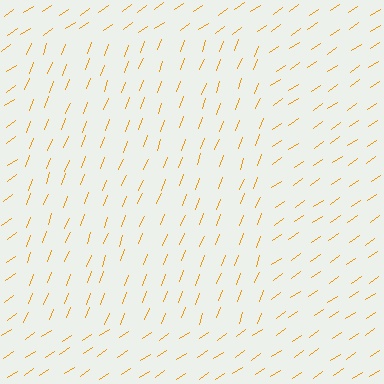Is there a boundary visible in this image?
Yes, there is a texture boundary formed by a change in line orientation.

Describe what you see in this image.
The image is filled with small orange line segments. A rectangle region in the image has lines oriented differently from the surrounding lines, creating a visible texture boundary.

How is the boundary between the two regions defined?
The boundary is defined purely by a change in line orientation (approximately 34 degrees difference). All lines are the same color and thickness.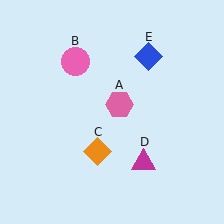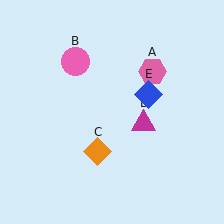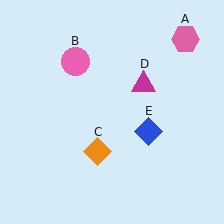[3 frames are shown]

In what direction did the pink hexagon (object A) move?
The pink hexagon (object A) moved up and to the right.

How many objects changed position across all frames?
3 objects changed position: pink hexagon (object A), magenta triangle (object D), blue diamond (object E).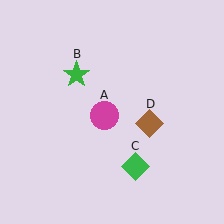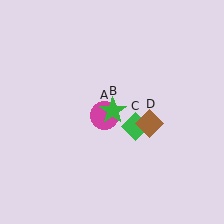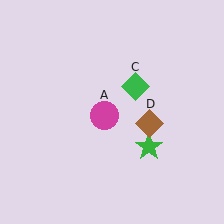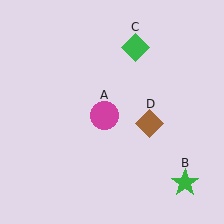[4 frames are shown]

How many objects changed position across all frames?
2 objects changed position: green star (object B), green diamond (object C).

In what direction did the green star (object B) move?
The green star (object B) moved down and to the right.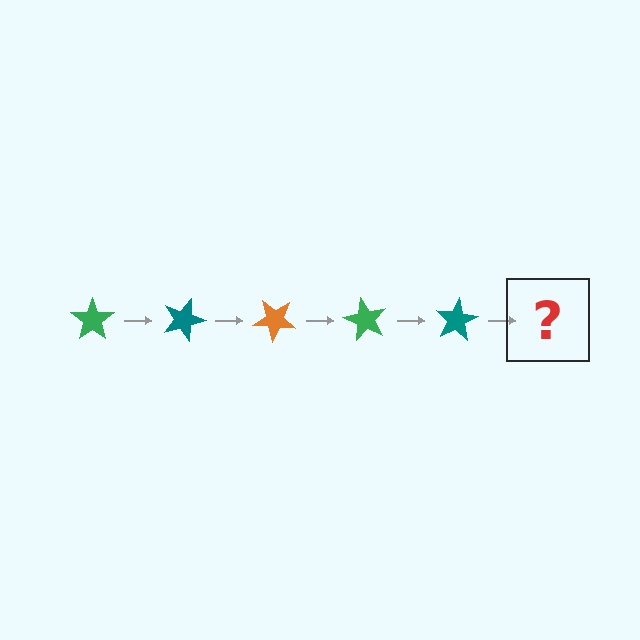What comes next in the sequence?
The next element should be an orange star, rotated 100 degrees from the start.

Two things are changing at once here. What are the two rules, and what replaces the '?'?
The two rules are that it rotates 20 degrees each step and the color cycles through green, teal, and orange. The '?' should be an orange star, rotated 100 degrees from the start.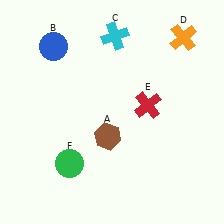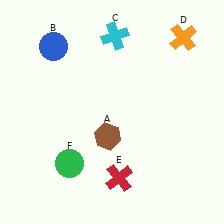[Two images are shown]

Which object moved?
The red cross (E) moved down.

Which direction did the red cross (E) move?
The red cross (E) moved down.